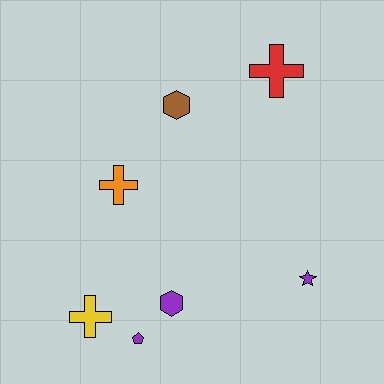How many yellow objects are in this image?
There is 1 yellow object.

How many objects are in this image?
There are 7 objects.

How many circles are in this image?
There are no circles.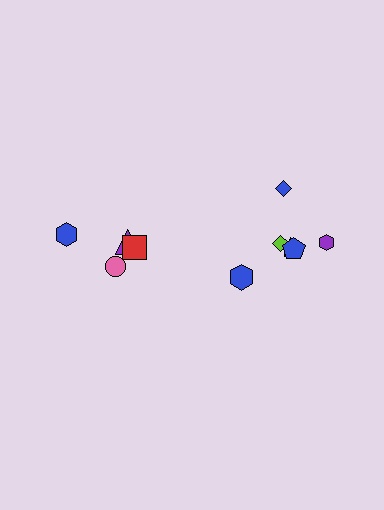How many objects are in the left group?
There are 4 objects.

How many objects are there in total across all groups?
There are 10 objects.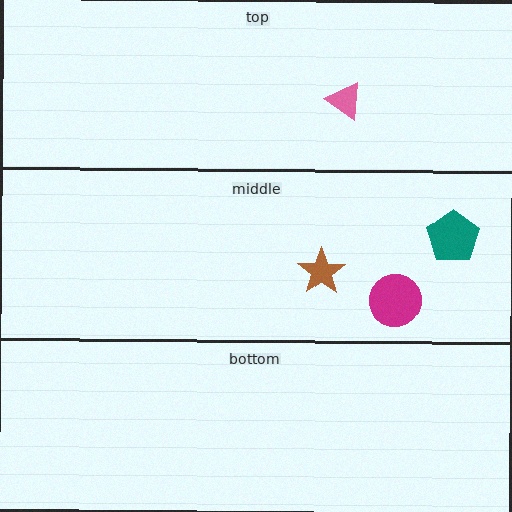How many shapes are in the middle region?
3.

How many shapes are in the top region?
1.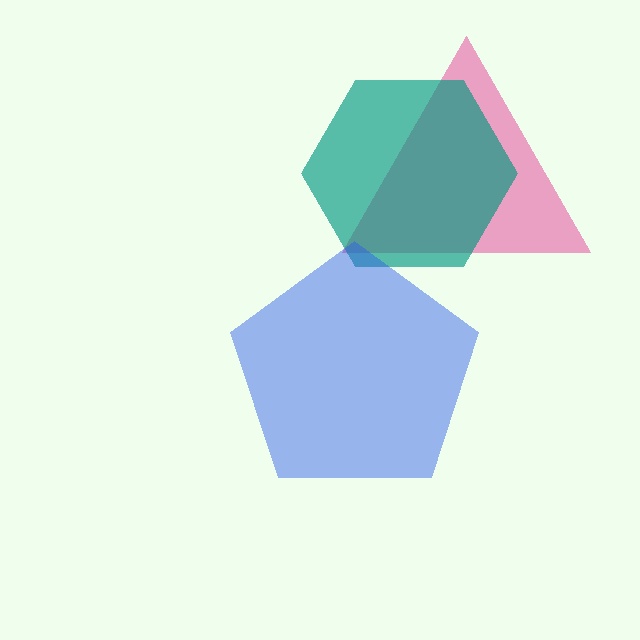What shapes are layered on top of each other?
The layered shapes are: a pink triangle, a teal hexagon, a blue pentagon.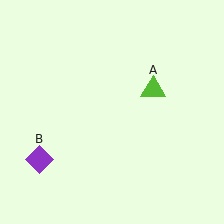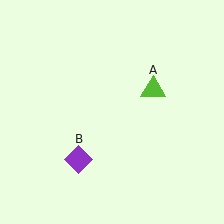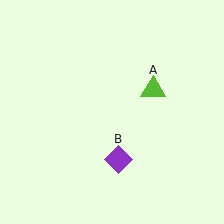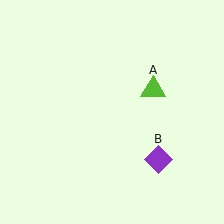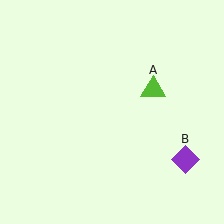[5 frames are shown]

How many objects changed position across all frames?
1 object changed position: purple diamond (object B).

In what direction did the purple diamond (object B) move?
The purple diamond (object B) moved right.